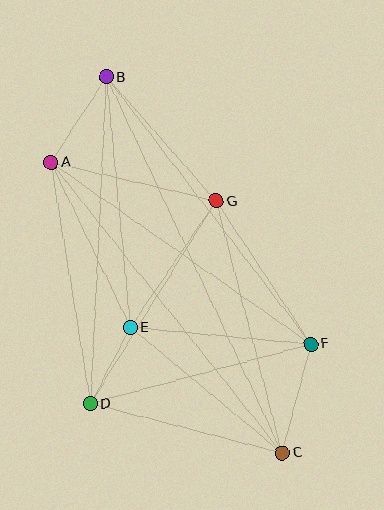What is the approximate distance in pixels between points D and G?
The distance between D and G is approximately 239 pixels.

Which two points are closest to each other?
Points D and E are closest to each other.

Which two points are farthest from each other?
Points B and C are farthest from each other.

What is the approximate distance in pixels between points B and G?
The distance between B and G is approximately 166 pixels.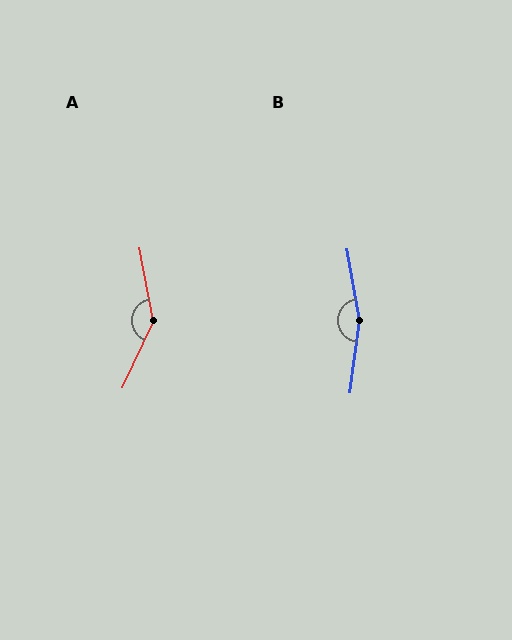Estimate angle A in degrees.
Approximately 144 degrees.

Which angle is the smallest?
A, at approximately 144 degrees.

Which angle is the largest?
B, at approximately 163 degrees.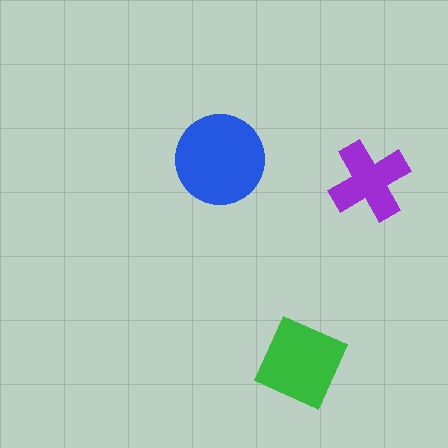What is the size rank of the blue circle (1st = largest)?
1st.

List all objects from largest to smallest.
The blue circle, the green diamond, the purple cross.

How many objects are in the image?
There are 3 objects in the image.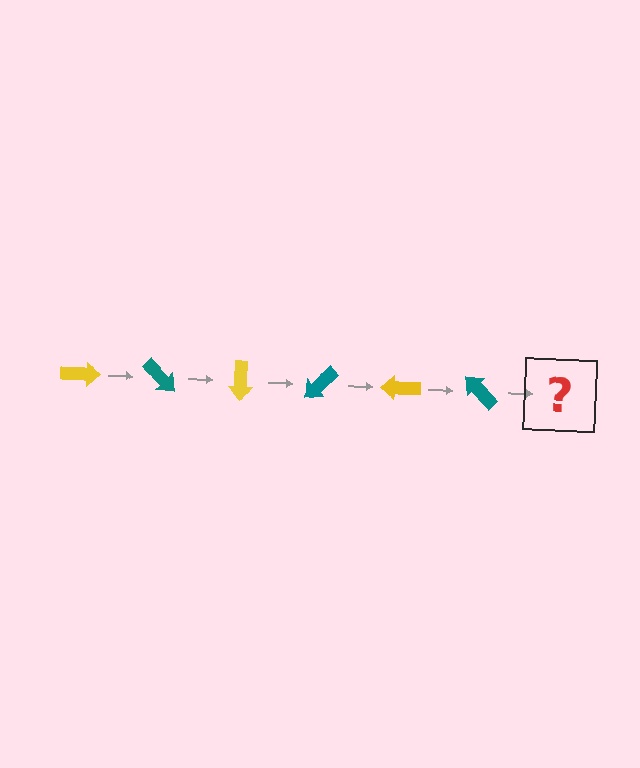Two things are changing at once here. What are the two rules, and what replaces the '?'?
The two rules are that it rotates 45 degrees each step and the color cycles through yellow and teal. The '?' should be a yellow arrow, rotated 270 degrees from the start.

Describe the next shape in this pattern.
It should be a yellow arrow, rotated 270 degrees from the start.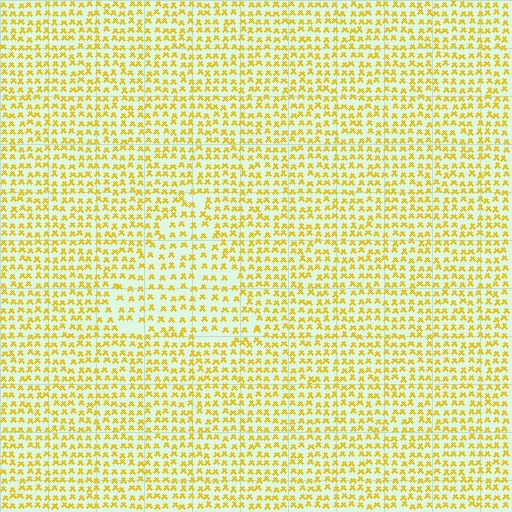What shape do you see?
I see a triangle.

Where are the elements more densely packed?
The elements are more densely packed outside the triangle boundary.